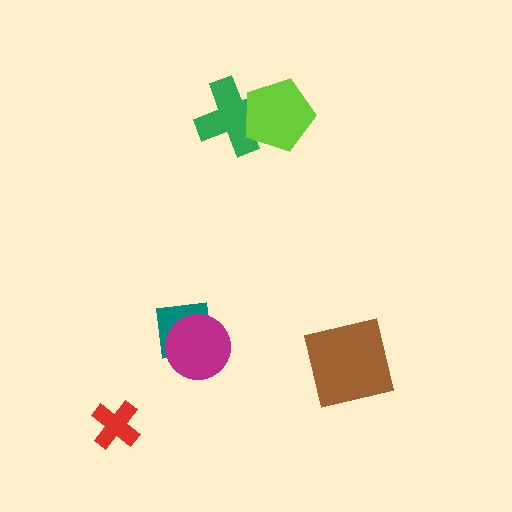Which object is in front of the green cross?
The lime pentagon is in front of the green cross.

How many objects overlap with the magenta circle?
1 object overlaps with the magenta circle.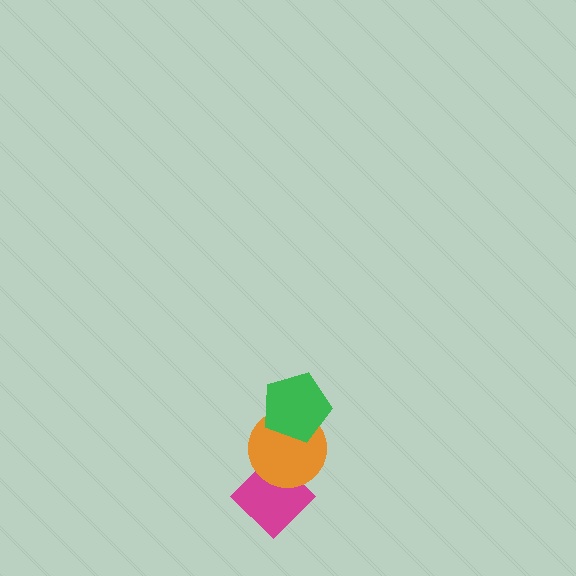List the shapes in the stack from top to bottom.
From top to bottom: the green pentagon, the orange circle, the magenta diamond.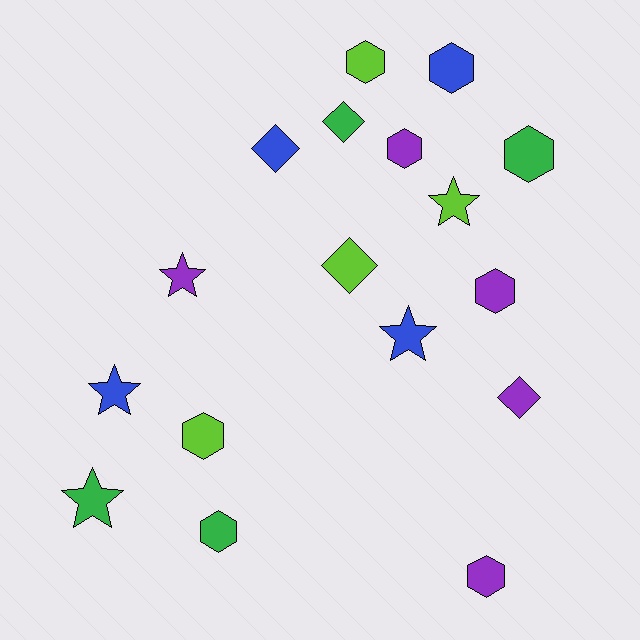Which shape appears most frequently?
Hexagon, with 8 objects.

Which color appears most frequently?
Purple, with 5 objects.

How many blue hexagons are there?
There is 1 blue hexagon.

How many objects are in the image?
There are 17 objects.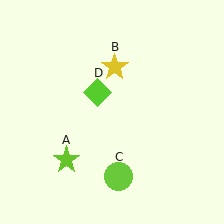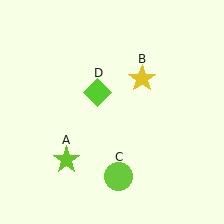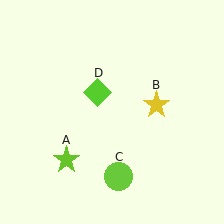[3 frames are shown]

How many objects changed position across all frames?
1 object changed position: yellow star (object B).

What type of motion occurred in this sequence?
The yellow star (object B) rotated clockwise around the center of the scene.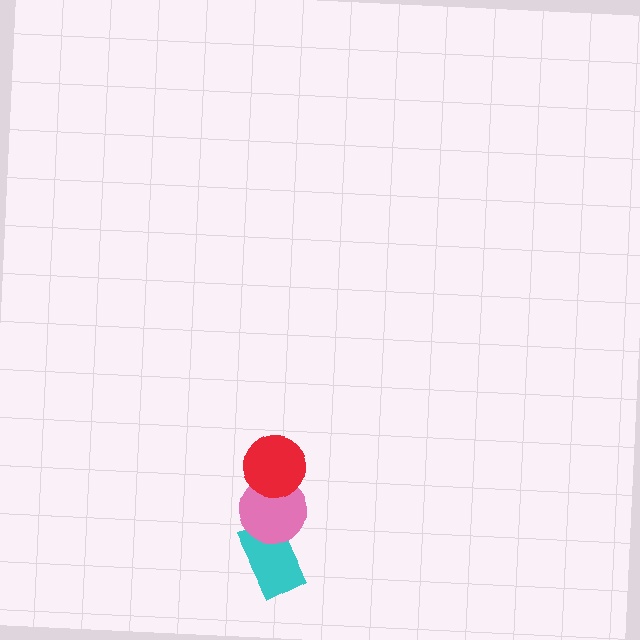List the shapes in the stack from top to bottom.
From top to bottom: the red circle, the pink circle, the cyan rectangle.